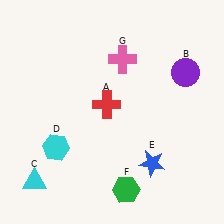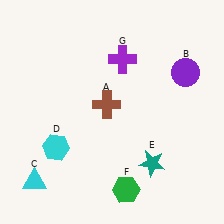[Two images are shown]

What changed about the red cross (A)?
In Image 1, A is red. In Image 2, it changed to brown.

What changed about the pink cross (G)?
In Image 1, G is pink. In Image 2, it changed to purple.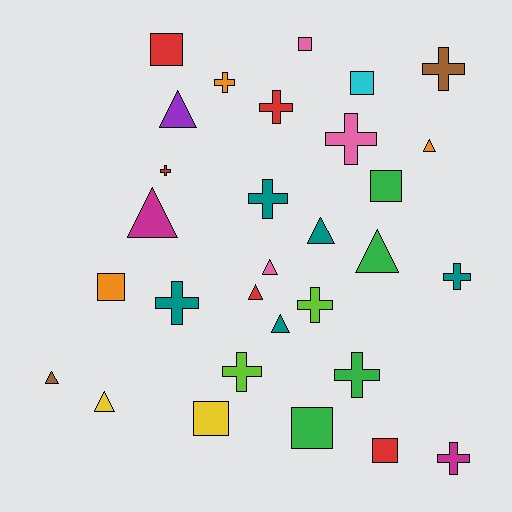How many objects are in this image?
There are 30 objects.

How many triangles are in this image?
There are 10 triangles.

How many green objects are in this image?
There are 4 green objects.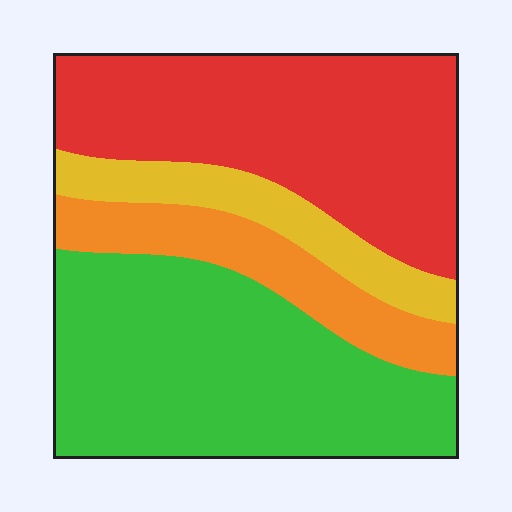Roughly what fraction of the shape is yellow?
Yellow takes up about one eighth (1/8) of the shape.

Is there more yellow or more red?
Red.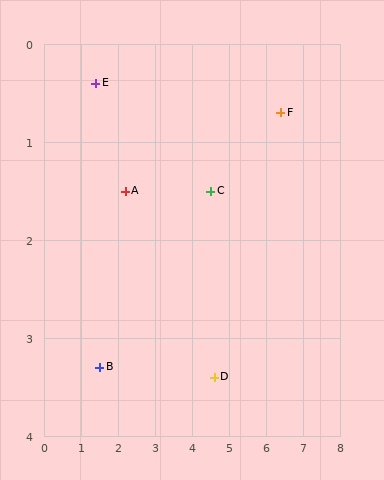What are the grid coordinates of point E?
Point E is at approximately (1.4, 0.4).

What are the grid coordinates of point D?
Point D is at approximately (4.6, 3.4).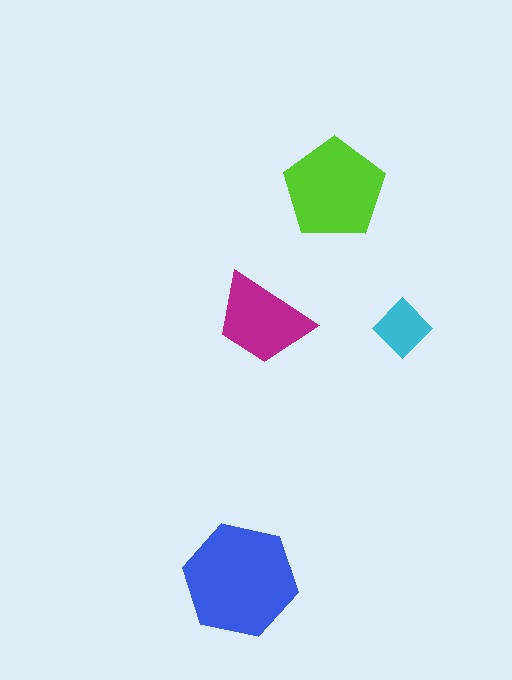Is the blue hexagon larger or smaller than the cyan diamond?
Larger.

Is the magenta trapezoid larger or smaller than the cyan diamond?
Larger.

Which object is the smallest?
The cyan diamond.